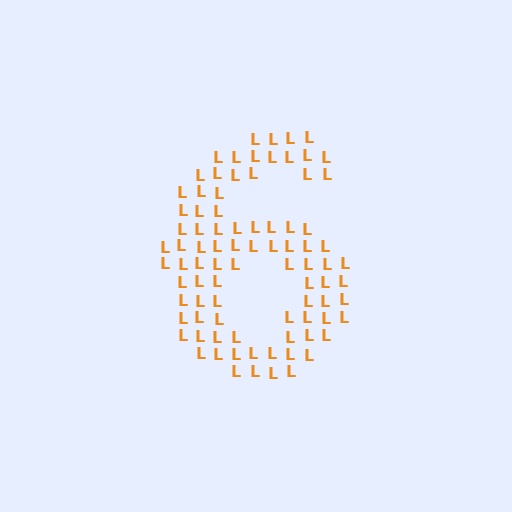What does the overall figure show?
The overall figure shows the digit 6.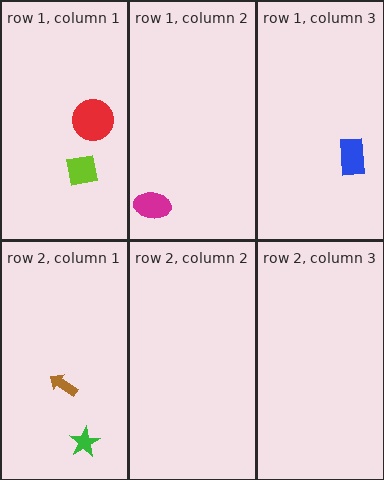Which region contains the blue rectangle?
The row 1, column 3 region.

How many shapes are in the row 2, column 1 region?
2.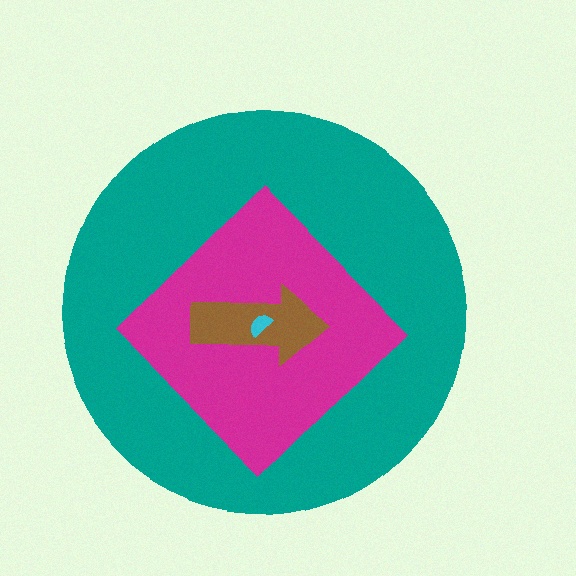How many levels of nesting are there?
4.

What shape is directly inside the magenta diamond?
The brown arrow.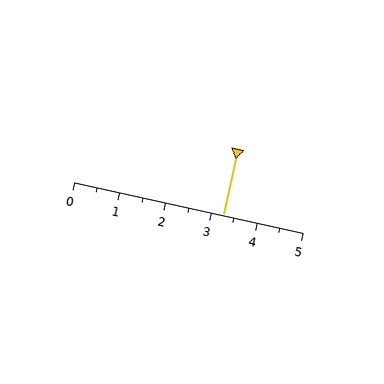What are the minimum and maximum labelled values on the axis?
The axis runs from 0 to 5.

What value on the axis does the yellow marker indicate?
The marker indicates approximately 3.2.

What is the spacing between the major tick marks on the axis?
The major ticks are spaced 1 apart.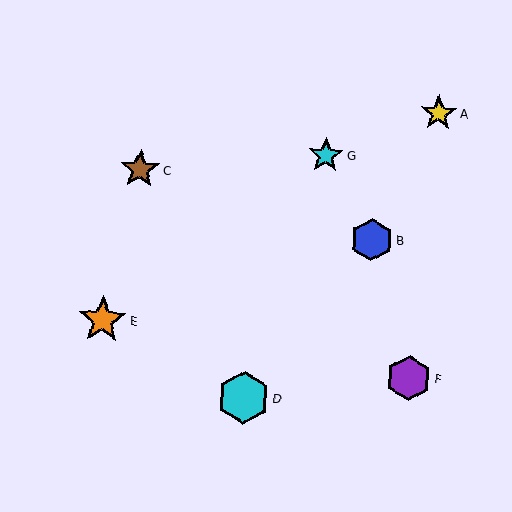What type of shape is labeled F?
Shape F is a purple hexagon.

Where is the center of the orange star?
The center of the orange star is at (103, 320).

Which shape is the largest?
The cyan hexagon (labeled D) is the largest.